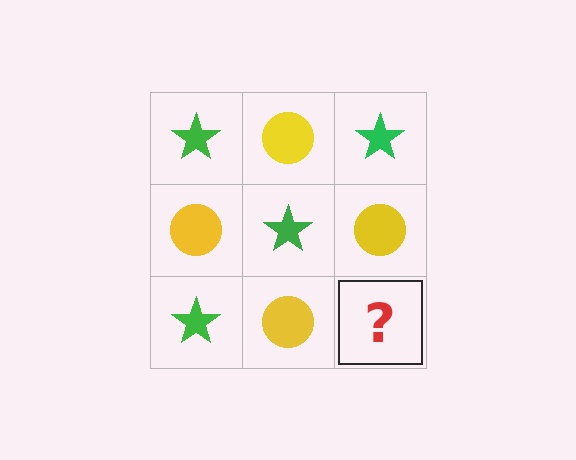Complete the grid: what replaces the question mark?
The question mark should be replaced with a green star.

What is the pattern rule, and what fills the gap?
The rule is that it alternates green star and yellow circle in a checkerboard pattern. The gap should be filled with a green star.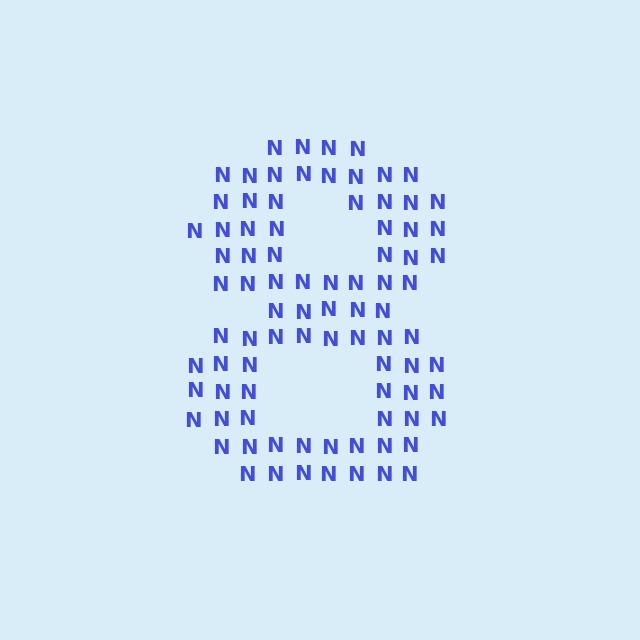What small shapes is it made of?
It is made of small letter N's.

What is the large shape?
The large shape is the digit 8.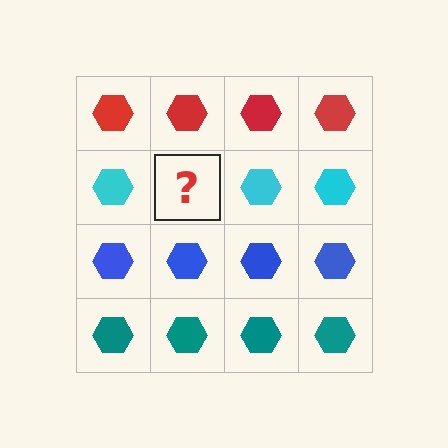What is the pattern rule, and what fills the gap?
The rule is that each row has a consistent color. The gap should be filled with a cyan hexagon.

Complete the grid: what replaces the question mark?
The question mark should be replaced with a cyan hexagon.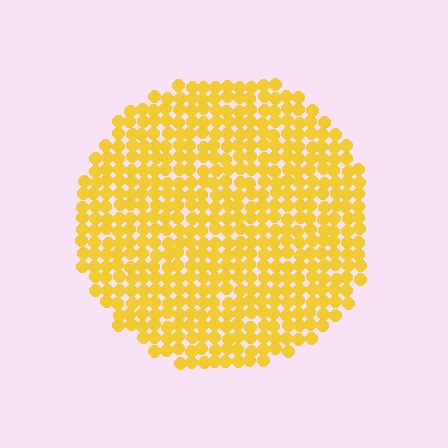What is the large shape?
The large shape is a circle.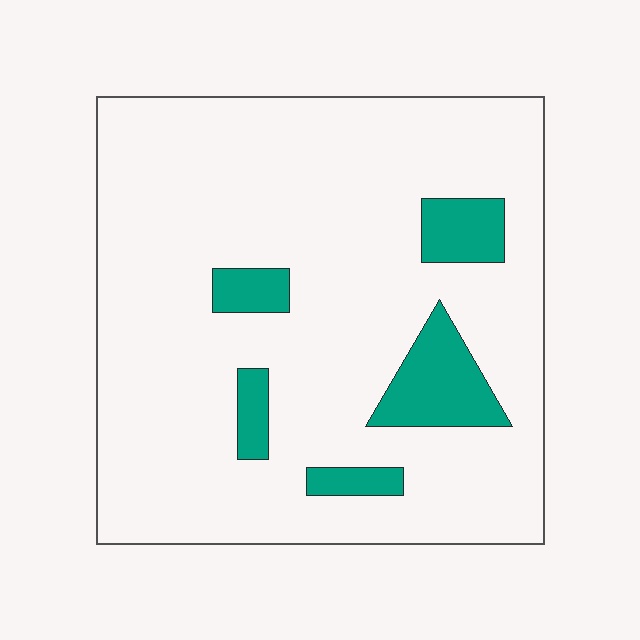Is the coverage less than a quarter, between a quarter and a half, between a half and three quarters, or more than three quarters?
Less than a quarter.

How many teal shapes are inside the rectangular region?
5.